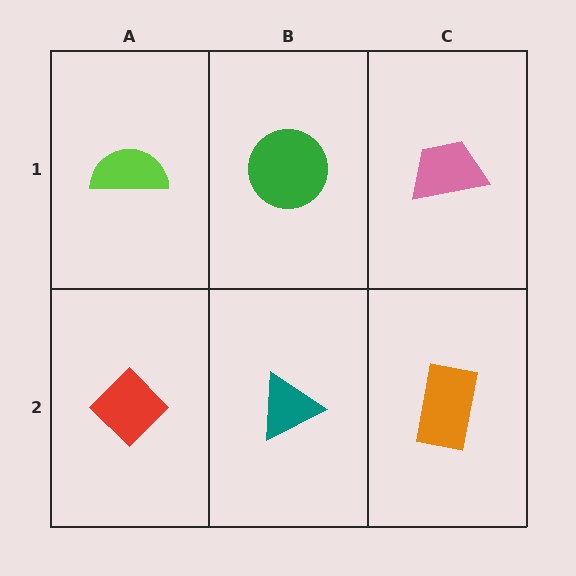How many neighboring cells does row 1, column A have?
2.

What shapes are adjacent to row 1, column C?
An orange rectangle (row 2, column C), a green circle (row 1, column B).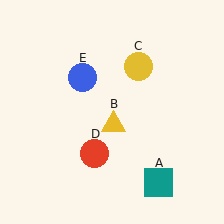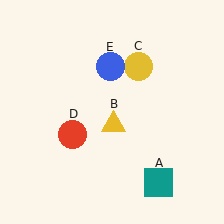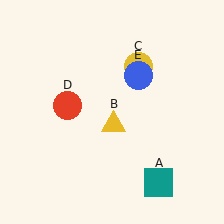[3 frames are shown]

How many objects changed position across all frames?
2 objects changed position: red circle (object D), blue circle (object E).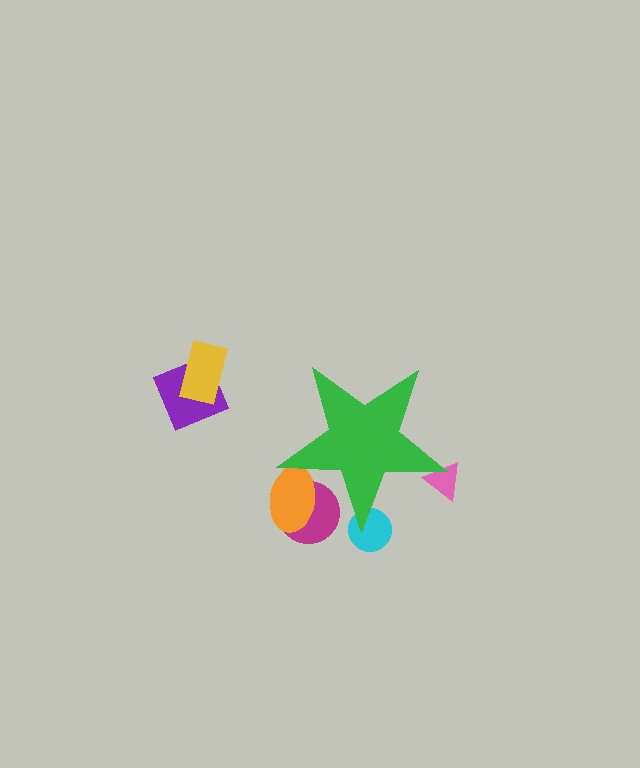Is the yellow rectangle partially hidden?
No, the yellow rectangle is fully visible.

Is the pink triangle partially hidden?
Yes, the pink triangle is partially hidden behind the green star.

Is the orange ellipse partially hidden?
Yes, the orange ellipse is partially hidden behind the green star.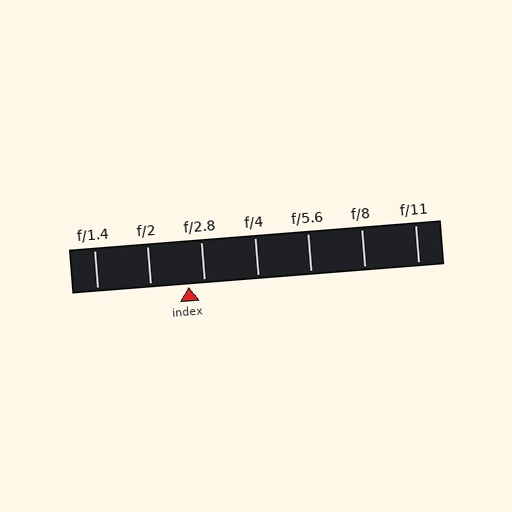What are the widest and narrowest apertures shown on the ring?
The widest aperture shown is f/1.4 and the narrowest is f/11.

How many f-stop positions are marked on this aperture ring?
There are 7 f-stop positions marked.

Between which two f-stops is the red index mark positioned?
The index mark is between f/2 and f/2.8.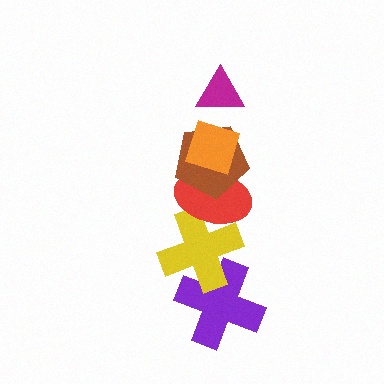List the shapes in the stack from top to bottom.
From top to bottom: the magenta triangle, the orange diamond, the brown pentagon, the red ellipse, the yellow cross, the purple cross.